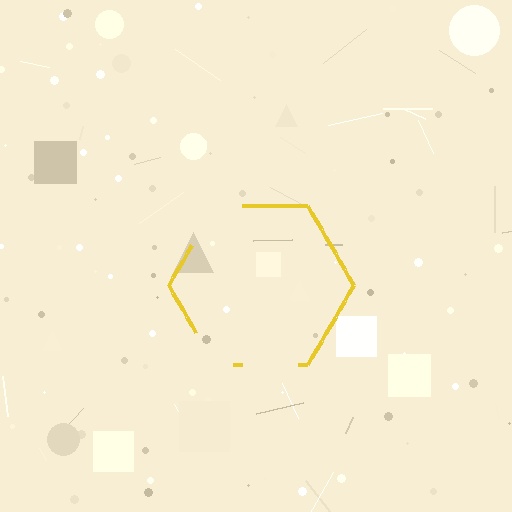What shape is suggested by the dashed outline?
The dashed outline suggests a hexagon.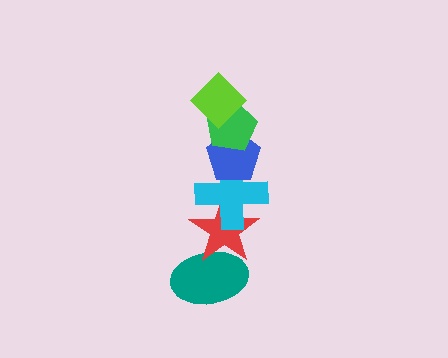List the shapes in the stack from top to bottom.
From top to bottom: the lime diamond, the green pentagon, the blue pentagon, the cyan cross, the red star, the teal ellipse.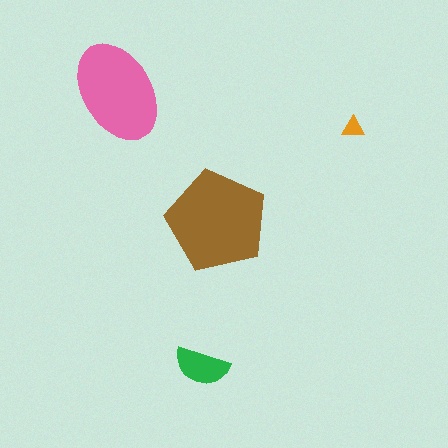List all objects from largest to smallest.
The brown pentagon, the pink ellipse, the green semicircle, the orange triangle.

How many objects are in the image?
There are 4 objects in the image.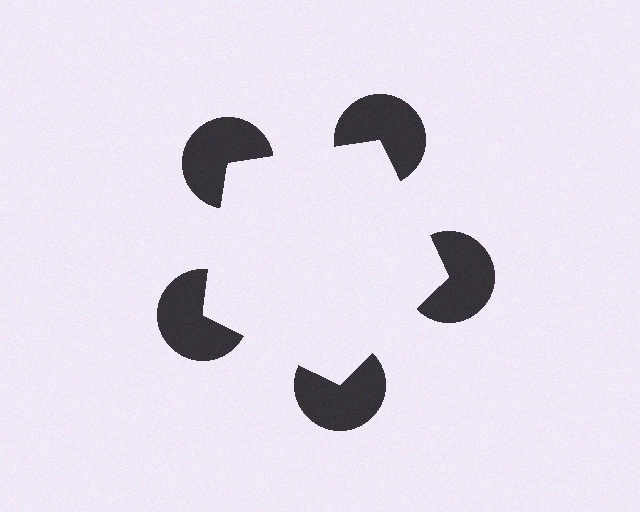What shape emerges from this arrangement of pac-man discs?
An illusory pentagon — its edges are inferred from the aligned wedge cuts in the pac-man discs, not physically drawn.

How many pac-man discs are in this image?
There are 5 — one at each vertex of the illusory pentagon.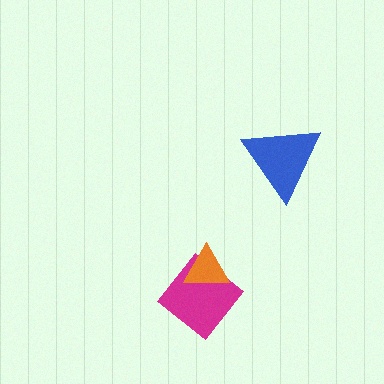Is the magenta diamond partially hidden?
Yes, it is partially covered by another shape.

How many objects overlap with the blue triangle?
0 objects overlap with the blue triangle.